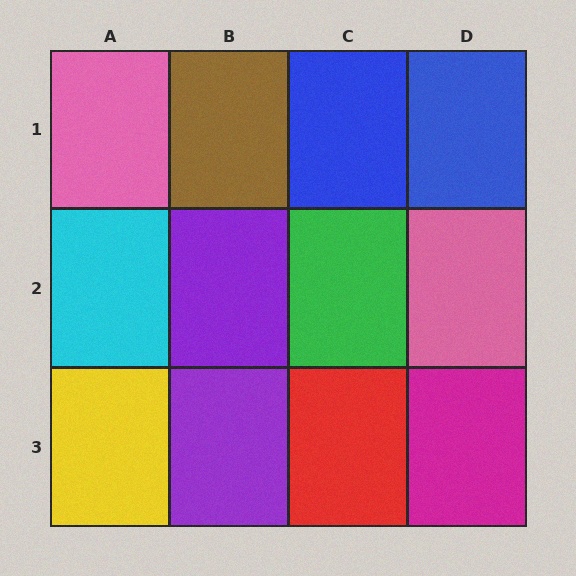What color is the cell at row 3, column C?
Red.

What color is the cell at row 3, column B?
Purple.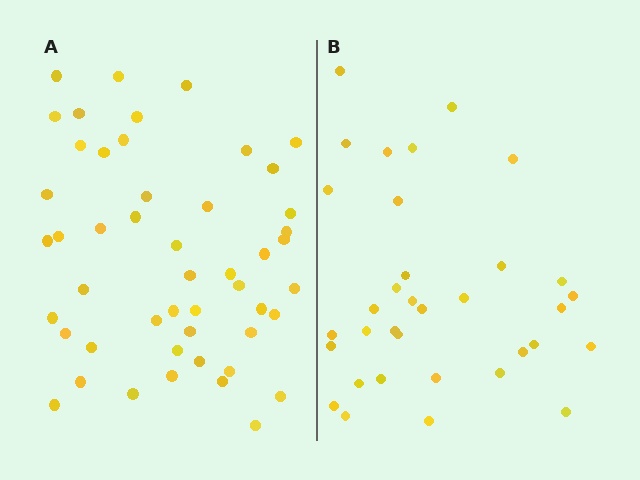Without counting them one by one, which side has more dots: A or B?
Region A (the left region) has more dots.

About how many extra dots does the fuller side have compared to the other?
Region A has approximately 15 more dots than region B.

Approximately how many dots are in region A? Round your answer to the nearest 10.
About 50 dots. (The exact count is 49, which rounds to 50.)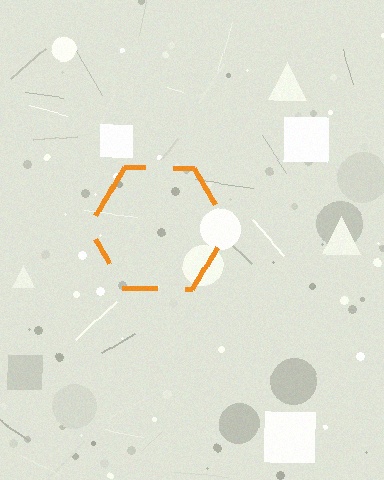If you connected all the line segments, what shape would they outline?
They would outline a hexagon.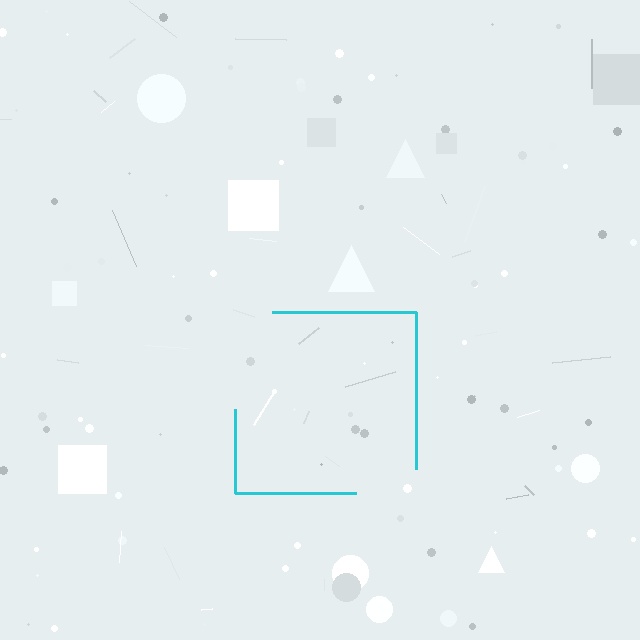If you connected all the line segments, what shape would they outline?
They would outline a square.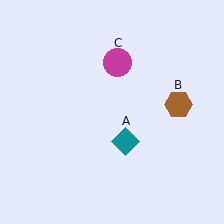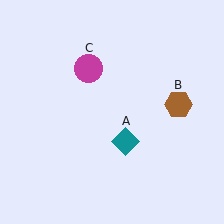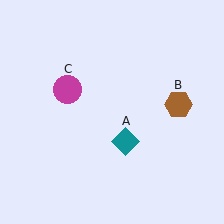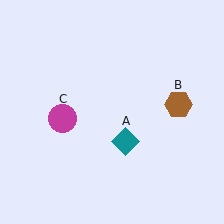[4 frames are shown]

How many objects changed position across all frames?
1 object changed position: magenta circle (object C).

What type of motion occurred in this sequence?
The magenta circle (object C) rotated counterclockwise around the center of the scene.